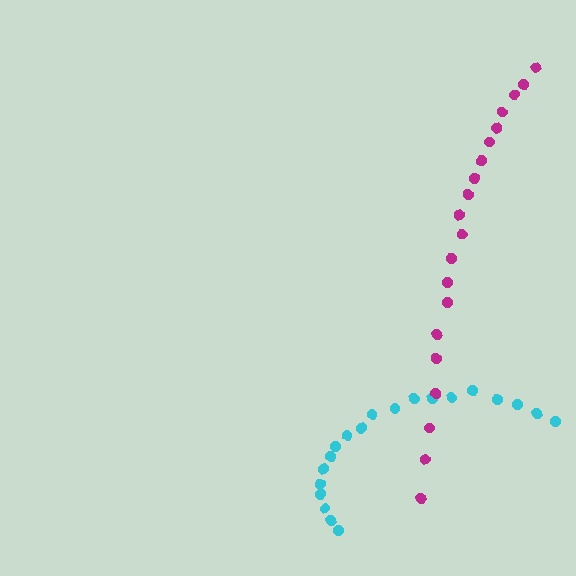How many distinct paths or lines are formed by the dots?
There are 2 distinct paths.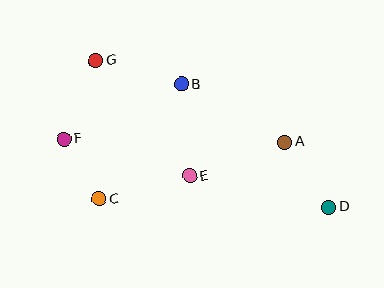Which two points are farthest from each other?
Points D and G are farthest from each other.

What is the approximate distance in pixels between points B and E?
The distance between B and E is approximately 92 pixels.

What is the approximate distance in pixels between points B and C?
The distance between B and C is approximately 141 pixels.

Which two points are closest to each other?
Points C and F are closest to each other.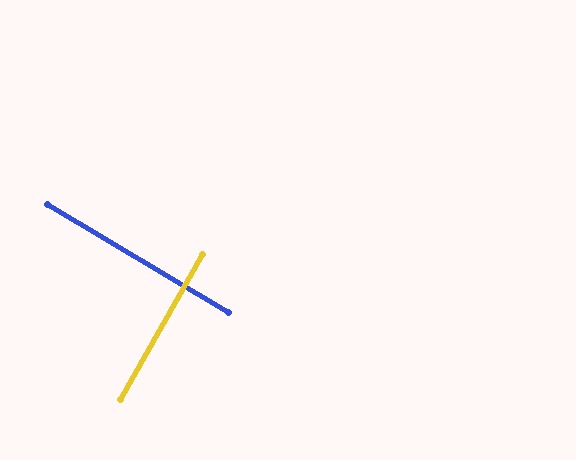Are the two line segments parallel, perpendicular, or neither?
Perpendicular — they meet at approximately 89°.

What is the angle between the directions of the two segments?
Approximately 89 degrees.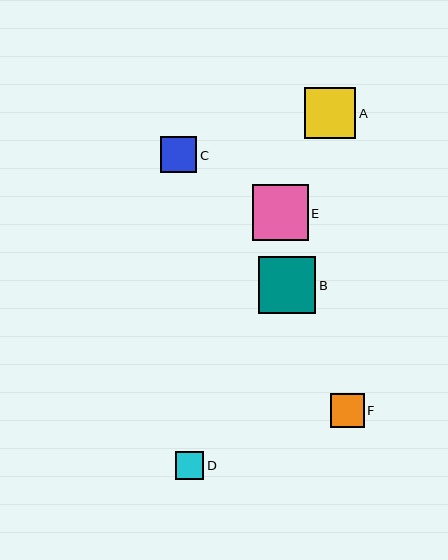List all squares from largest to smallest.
From largest to smallest: B, E, A, C, F, D.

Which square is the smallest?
Square D is the smallest with a size of approximately 28 pixels.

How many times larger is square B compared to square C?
Square B is approximately 1.6 times the size of square C.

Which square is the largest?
Square B is the largest with a size of approximately 57 pixels.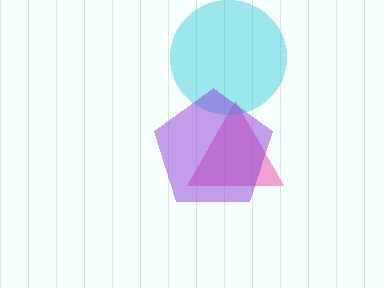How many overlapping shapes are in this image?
There are 3 overlapping shapes in the image.